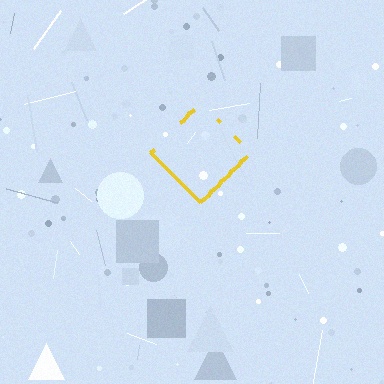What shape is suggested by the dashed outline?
The dashed outline suggests a diamond.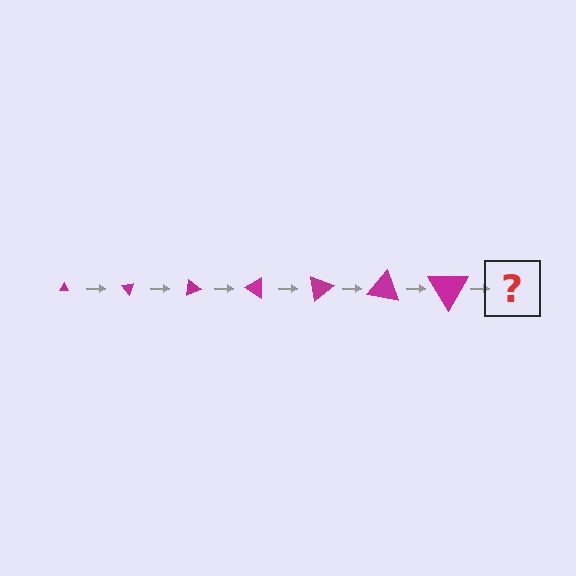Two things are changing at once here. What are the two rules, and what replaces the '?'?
The two rules are that the triangle grows larger each step and it rotates 50 degrees each step. The '?' should be a triangle, larger than the previous one and rotated 350 degrees from the start.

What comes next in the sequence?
The next element should be a triangle, larger than the previous one and rotated 350 degrees from the start.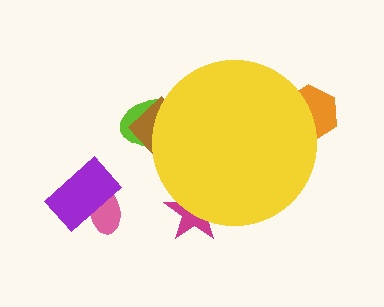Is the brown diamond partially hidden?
Yes, the brown diamond is partially hidden behind the yellow circle.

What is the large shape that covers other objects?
A yellow circle.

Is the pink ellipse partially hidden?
No, the pink ellipse is fully visible.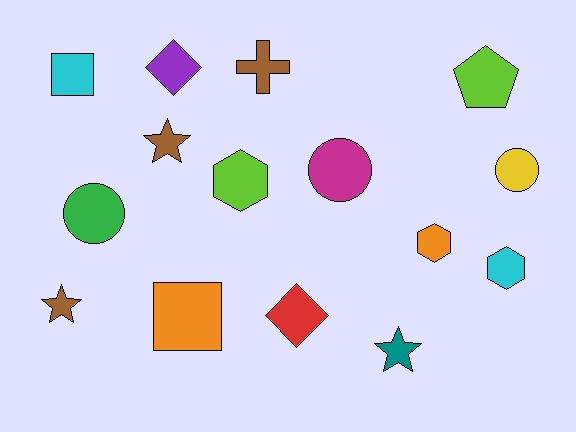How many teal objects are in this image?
There is 1 teal object.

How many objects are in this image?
There are 15 objects.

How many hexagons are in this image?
There are 3 hexagons.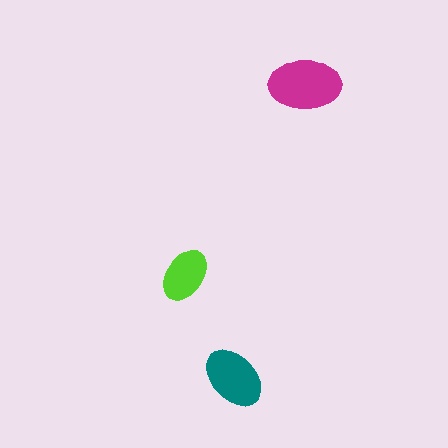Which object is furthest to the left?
The lime ellipse is leftmost.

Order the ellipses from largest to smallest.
the magenta one, the teal one, the lime one.